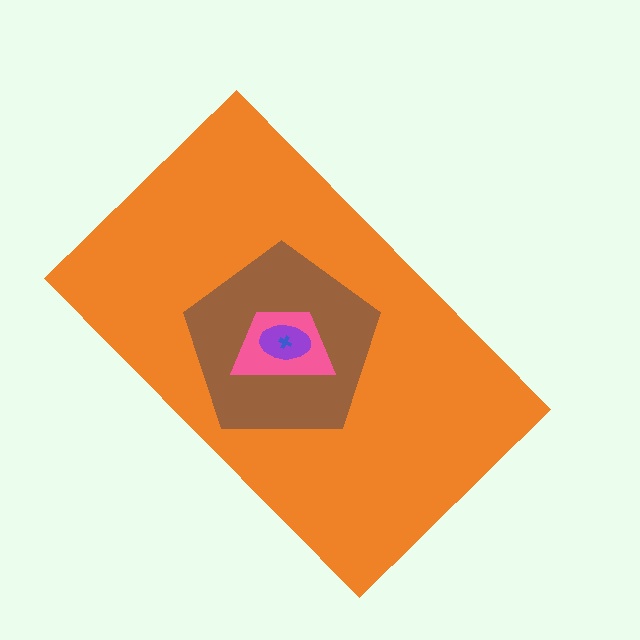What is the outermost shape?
The orange rectangle.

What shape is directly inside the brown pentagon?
The pink trapezoid.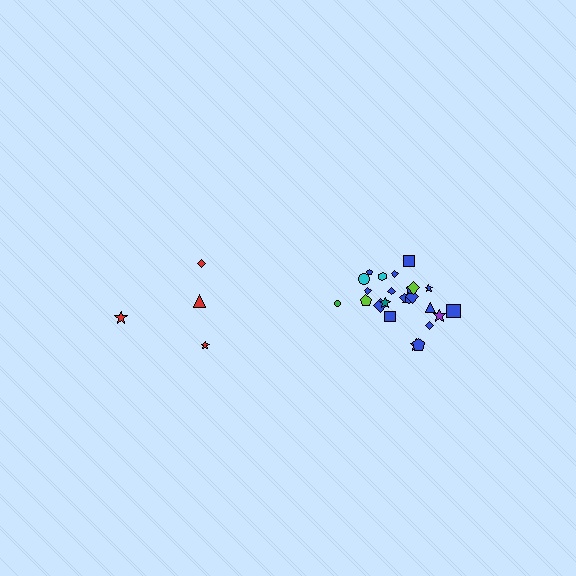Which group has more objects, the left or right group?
The right group.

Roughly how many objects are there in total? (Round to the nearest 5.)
Roughly 30 objects in total.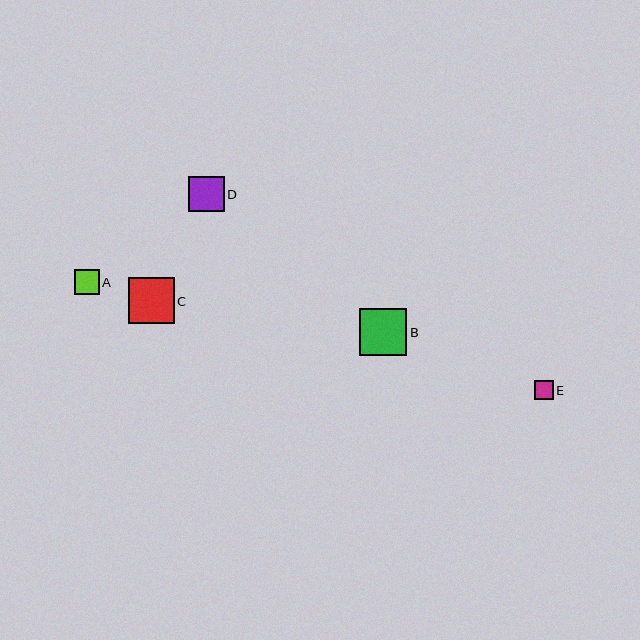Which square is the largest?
Square B is the largest with a size of approximately 47 pixels.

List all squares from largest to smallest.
From largest to smallest: B, C, D, A, E.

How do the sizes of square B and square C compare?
Square B and square C are approximately the same size.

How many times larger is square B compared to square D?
Square B is approximately 1.3 times the size of square D.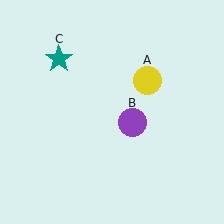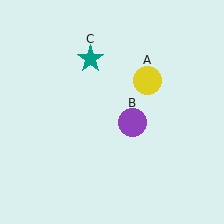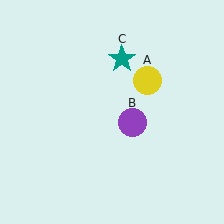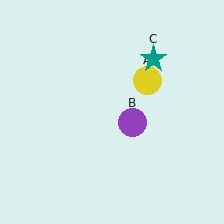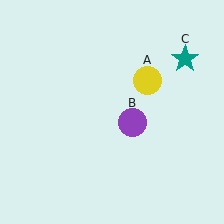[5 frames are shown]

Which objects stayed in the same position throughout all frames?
Yellow circle (object A) and purple circle (object B) remained stationary.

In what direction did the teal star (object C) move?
The teal star (object C) moved right.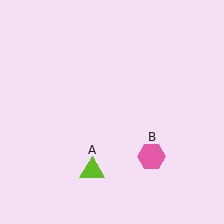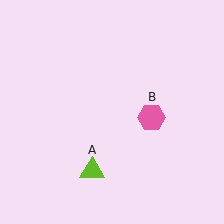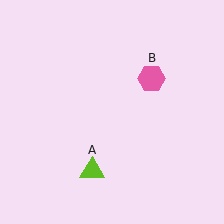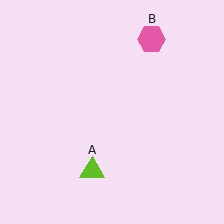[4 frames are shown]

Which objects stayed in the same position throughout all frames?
Lime triangle (object A) remained stationary.